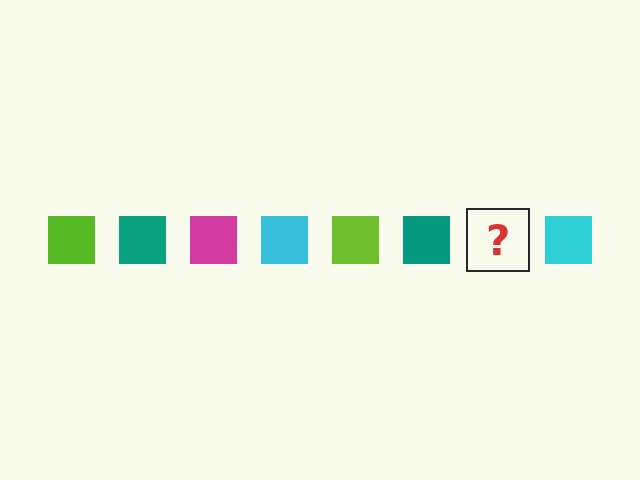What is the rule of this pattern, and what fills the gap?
The rule is that the pattern cycles through lime, teal, magenta, cyan squares. The gap should be filled with a magenta square.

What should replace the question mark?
The question mark should be replaced with a magenta square.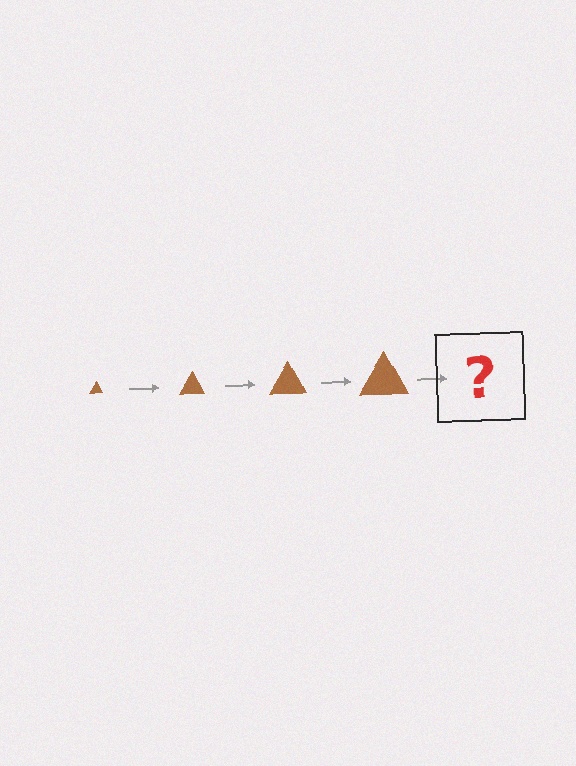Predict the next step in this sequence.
The next step is a brown triangle, larger than the previous one.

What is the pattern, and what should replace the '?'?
The pattern is that the triangle gets progressively larger each step. The '?' should be a brown triangle, larger than the previous one.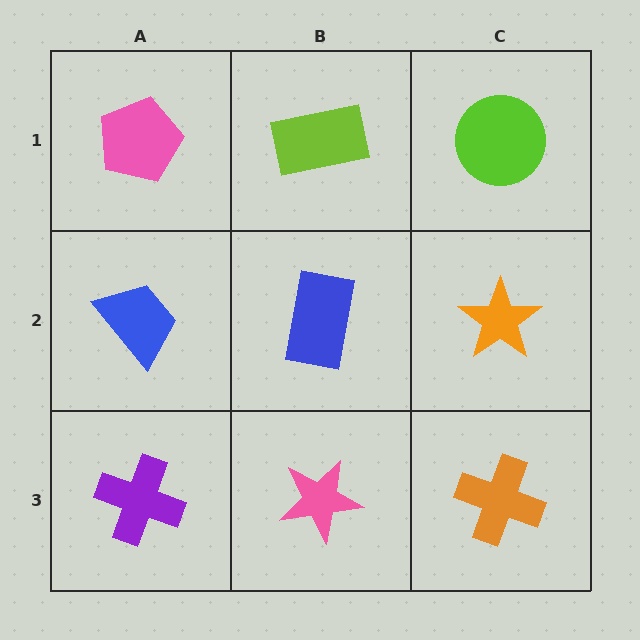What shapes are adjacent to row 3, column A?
A blue trapezoid (row 2, column A), a pink star (row 3, column B).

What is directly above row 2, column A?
A pink pentagon.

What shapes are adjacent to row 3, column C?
An orange star (row 2, column C), a pink star (row 3, column B).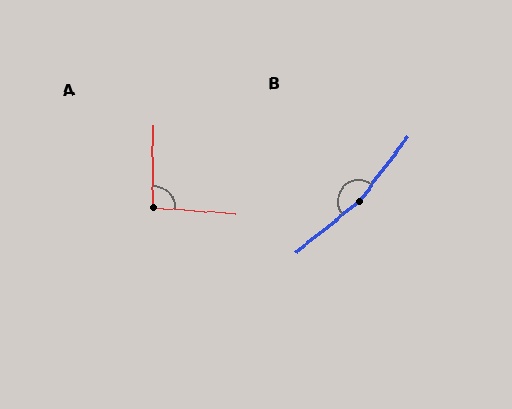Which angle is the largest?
B, at approximately 166 degrees.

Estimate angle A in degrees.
Approximately 94 degrees.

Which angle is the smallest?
A, at approximately 94 degrees.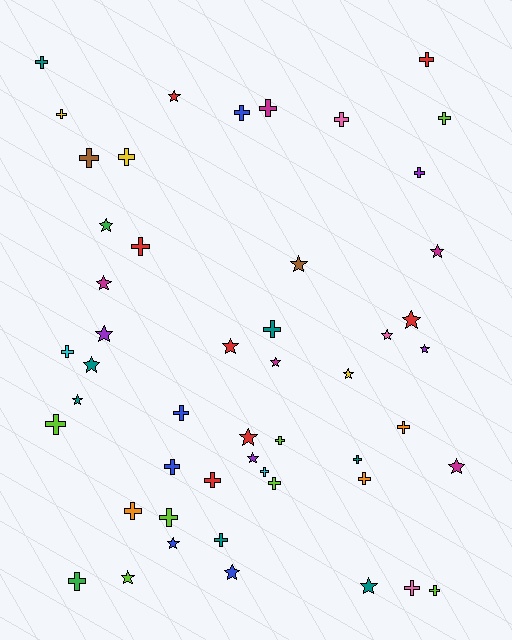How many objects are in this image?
There are 50 objects.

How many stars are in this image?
There are 21 stars.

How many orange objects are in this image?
There are 3 orange objects.